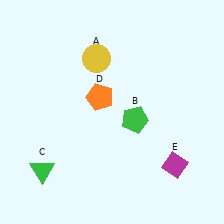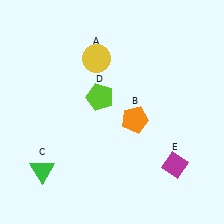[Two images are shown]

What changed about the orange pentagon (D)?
In Image 1, D is orange. In Image 2, it changed to lime.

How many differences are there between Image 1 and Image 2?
There are 2 differences between the two images.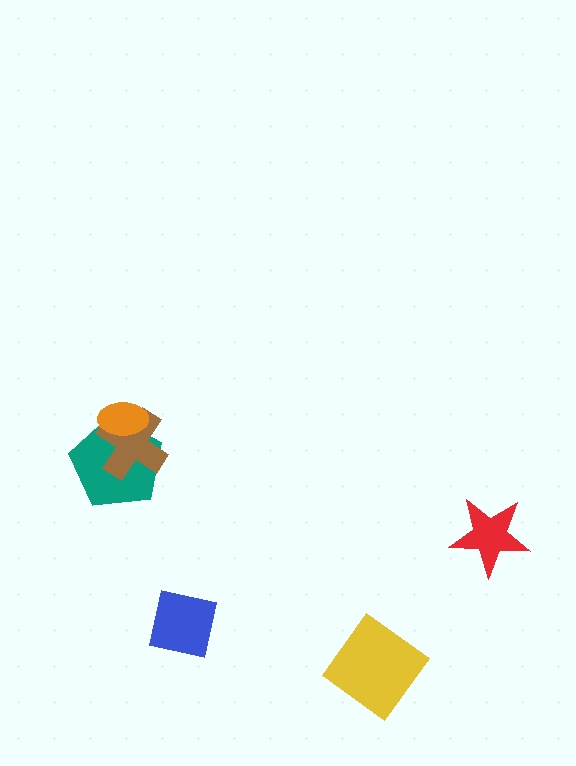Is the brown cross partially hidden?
Yes, it is partially covered by another shape.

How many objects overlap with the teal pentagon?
2 objects overlap with the teal pentagon.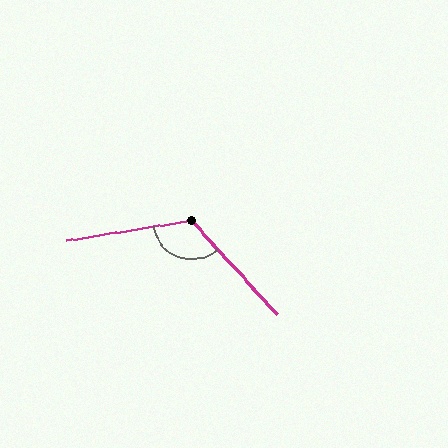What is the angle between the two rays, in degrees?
Approximately 123 degrees.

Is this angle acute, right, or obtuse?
It is obtuse.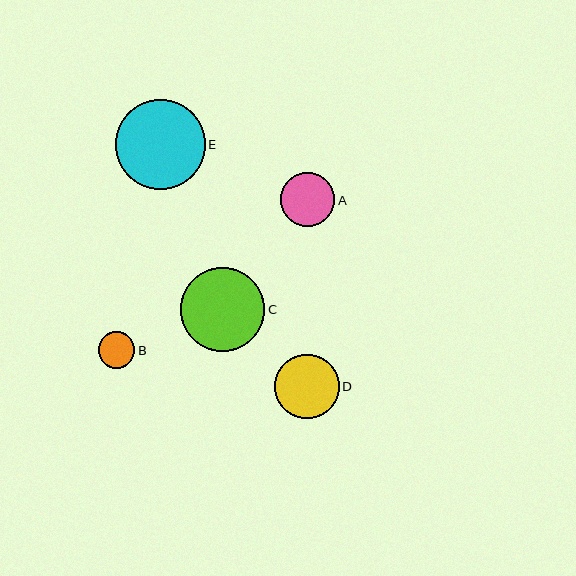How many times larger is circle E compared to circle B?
Circle E is approximately 2.5 times the size of circle B.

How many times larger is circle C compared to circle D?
Circle C is approximately 1.3 times the size of circle D.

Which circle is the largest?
Circle E is the largest with a size of approximately 90 pixels.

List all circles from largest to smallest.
From largest to smallest: E, C, D, A, B.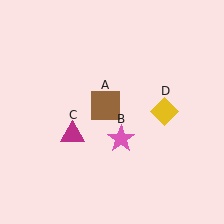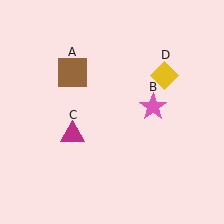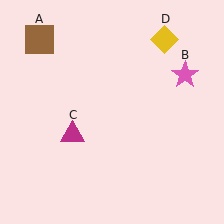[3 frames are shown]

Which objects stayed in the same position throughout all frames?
Magenta triangle (object C) remained stationary.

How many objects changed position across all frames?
3 objects changed position: brown square (object A), pink star (object B), yellow diamond (object D).